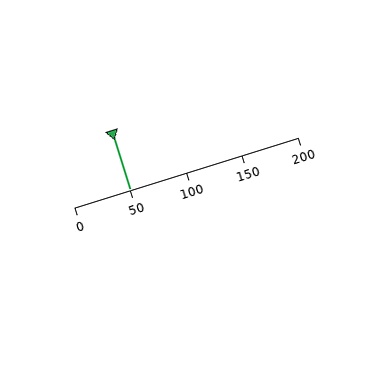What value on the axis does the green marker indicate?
The marker indicates approximately 50.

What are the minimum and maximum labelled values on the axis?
The axis runs from 0 to 200.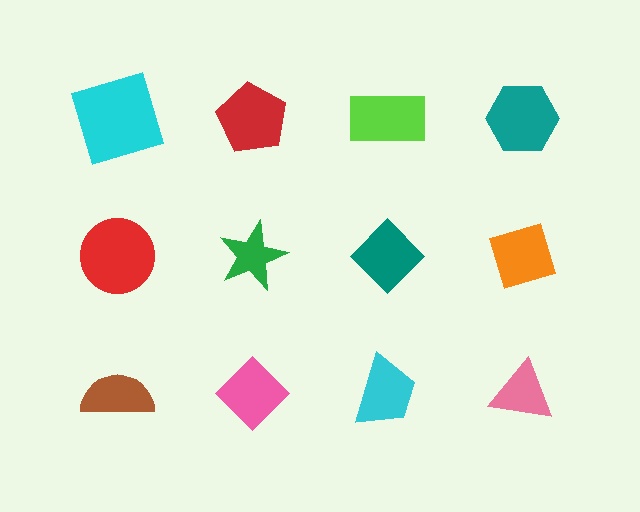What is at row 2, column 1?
A red circle.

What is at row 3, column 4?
A pink triangle.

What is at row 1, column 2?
A red pentagon.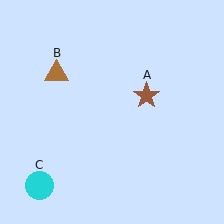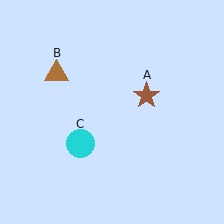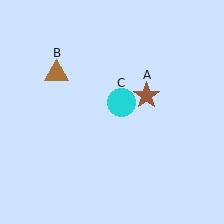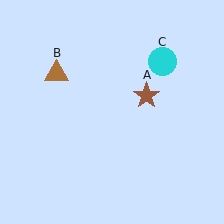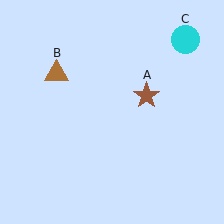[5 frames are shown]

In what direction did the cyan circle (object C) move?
The cyan circle (object C) moved up and to the right.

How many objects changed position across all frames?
1 object changed position: cyan circle (object C).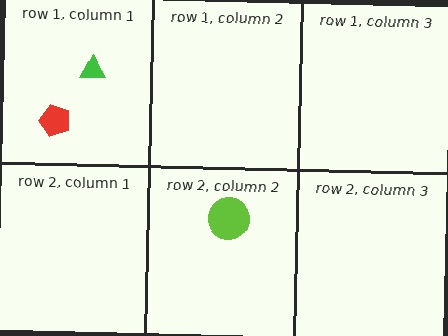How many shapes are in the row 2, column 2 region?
1.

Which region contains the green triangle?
The row 1, column 1 region.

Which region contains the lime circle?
The row 2, column 2 region.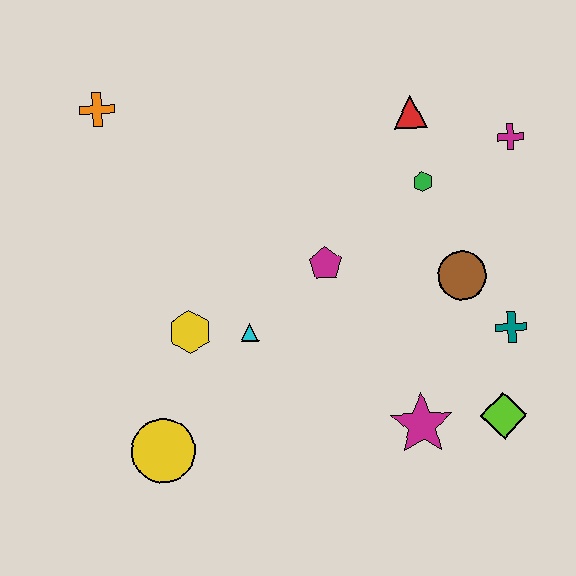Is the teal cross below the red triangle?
Yes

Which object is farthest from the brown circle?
The orange cross is farthest from the brown circle.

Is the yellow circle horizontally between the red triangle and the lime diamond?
No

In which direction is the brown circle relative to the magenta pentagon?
The brown circle is to the right of the magenta pentagon.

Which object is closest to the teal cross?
The brown circle is closest to the teal cross.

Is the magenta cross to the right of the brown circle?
Yes